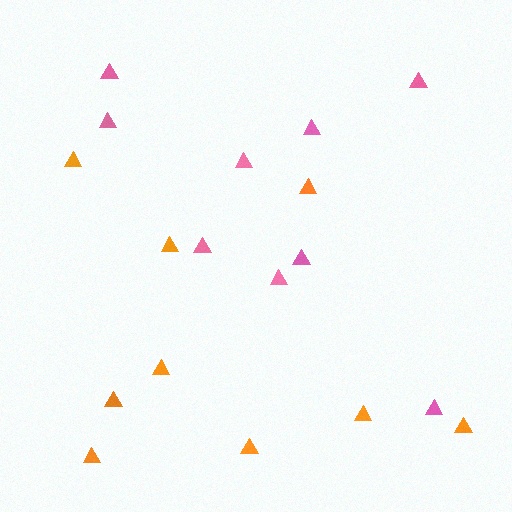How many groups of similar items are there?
There are 2 groups: one group of orange triangles (9) and one group of pink triangles (9).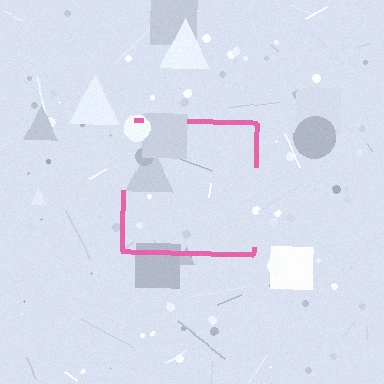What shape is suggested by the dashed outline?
The dashed outline suggests a square.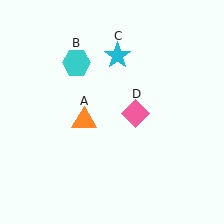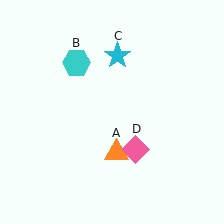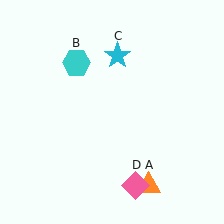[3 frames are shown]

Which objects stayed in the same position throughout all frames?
Cyan hexagon (object B) and cyan star (object C) remained stationary.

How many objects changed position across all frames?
2 objects changed position: orange triangle (object A), pink diamond (object D).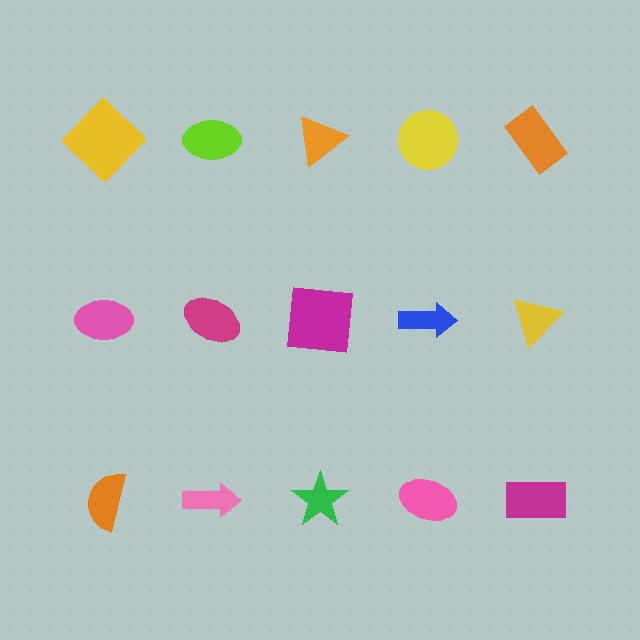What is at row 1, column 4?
A yellow circle.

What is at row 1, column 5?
An orange rectangle.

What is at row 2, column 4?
A blue arrow.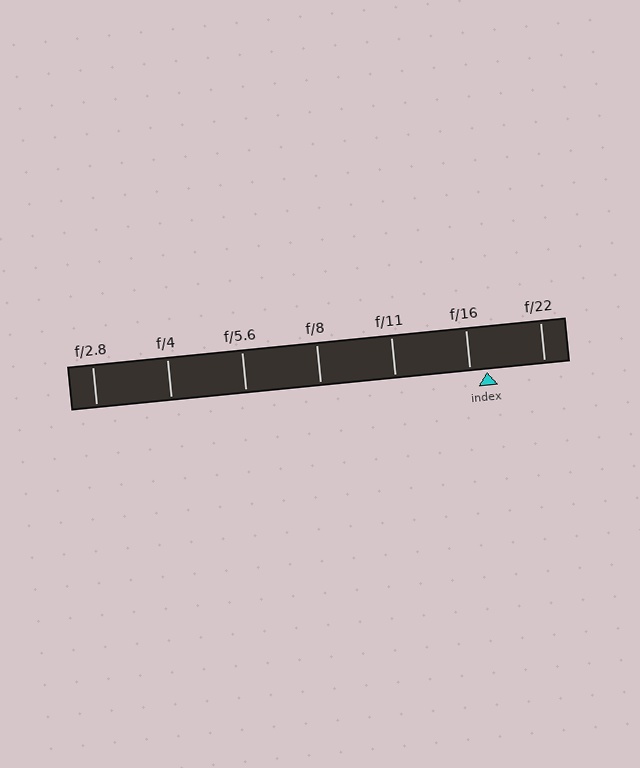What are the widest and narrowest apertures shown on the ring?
The widest aperture shown is f/2.8 and the narrowest is f/22.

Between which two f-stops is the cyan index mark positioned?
The index mark is between f/16 and f/22.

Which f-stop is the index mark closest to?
The index mark is closest to f/16.